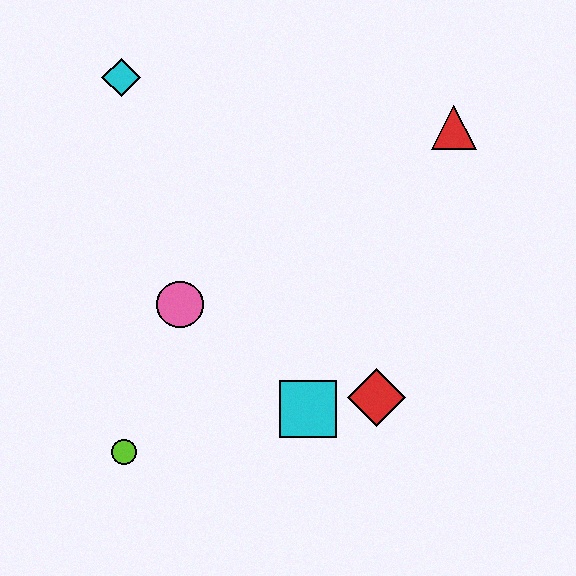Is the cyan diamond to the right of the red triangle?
No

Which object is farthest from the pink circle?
The red triangle is farthest from the pink circle.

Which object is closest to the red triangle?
The red diamond is closest to the red triangle.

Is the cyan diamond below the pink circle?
No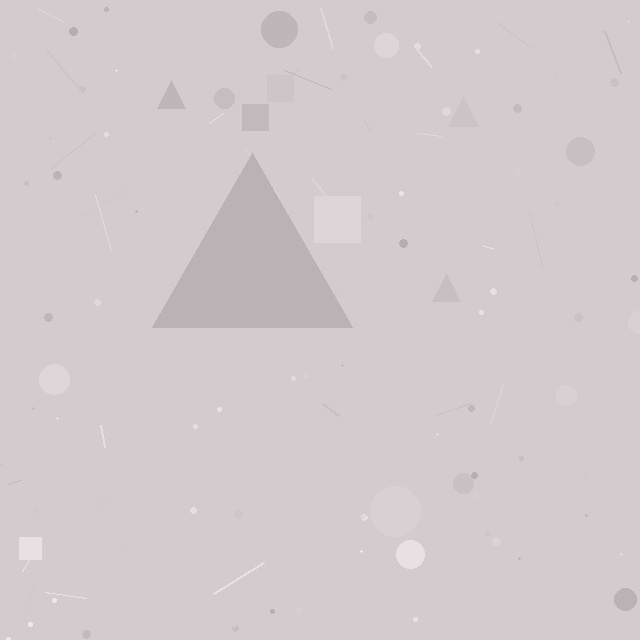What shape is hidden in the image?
A triangle is hidden in the image.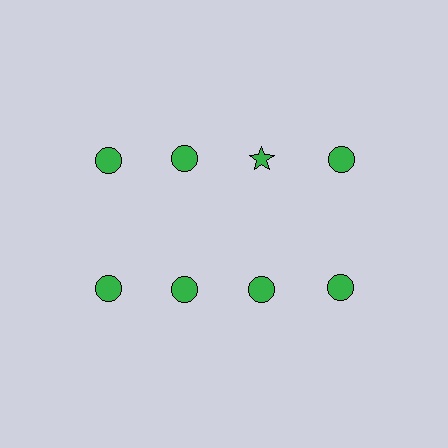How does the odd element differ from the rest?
It has a different shape: star instead of circle.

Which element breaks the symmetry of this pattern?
The green star in the top row, center column breaks the symmetry. All other shapes are green circles.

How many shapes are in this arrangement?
There are 8 shapes arranged in a grid pattern.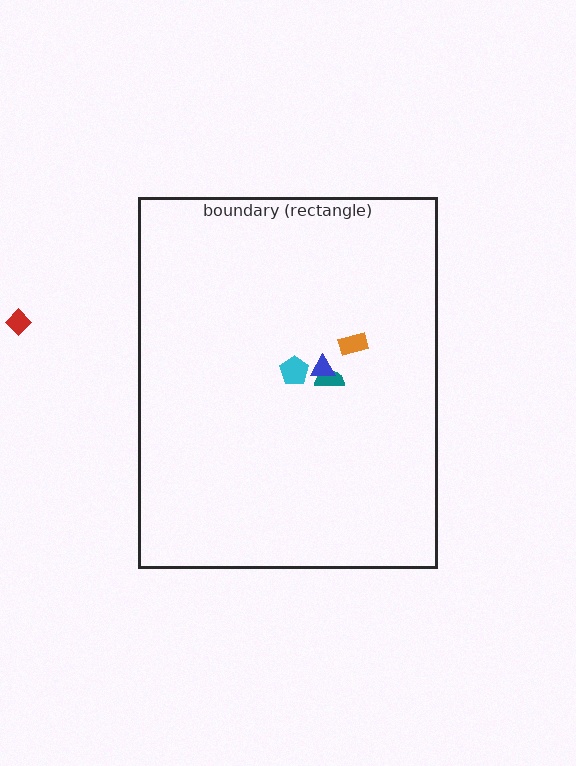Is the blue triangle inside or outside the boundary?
Inside.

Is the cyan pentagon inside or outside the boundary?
Inside.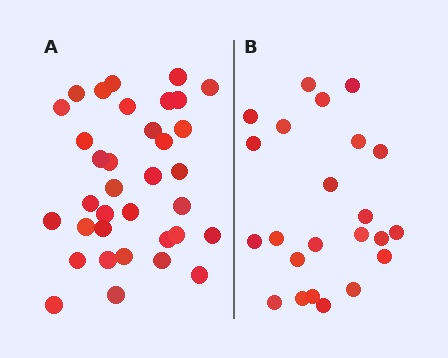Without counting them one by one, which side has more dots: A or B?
Region A (the left region) has more dots.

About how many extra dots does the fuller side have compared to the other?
Region A has roughly 12 or so more dots than region B.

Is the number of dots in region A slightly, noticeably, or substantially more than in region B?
Region A has substantially more. The ratio is roughly 1.5 to 1.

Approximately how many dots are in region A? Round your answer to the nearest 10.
About 40 dots. (The exact count is 35, which rounds to 40.)